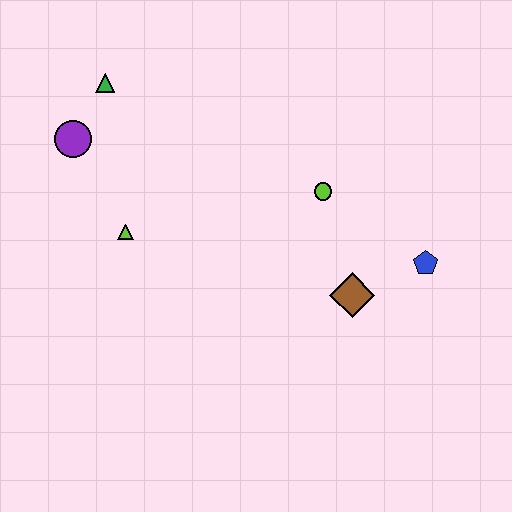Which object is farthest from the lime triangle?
The blue pentagon is farthest from the lime triangle.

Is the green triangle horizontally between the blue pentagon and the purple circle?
Yes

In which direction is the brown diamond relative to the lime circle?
The brown diamond is below the lime circle.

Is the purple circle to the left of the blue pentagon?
Yes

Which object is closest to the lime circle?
The brown diamond is closest to the lime circle.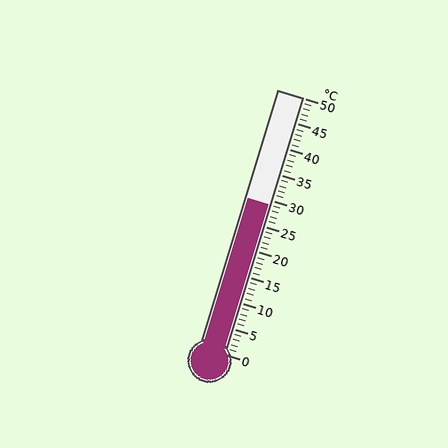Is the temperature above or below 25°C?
The temperature is above 25°C.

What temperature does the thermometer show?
The thermometer shows approximately 29°C.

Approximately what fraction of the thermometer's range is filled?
The thermometer is filled to approximately 60% of its range.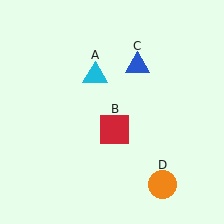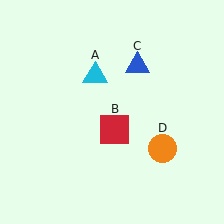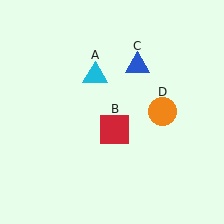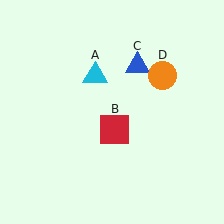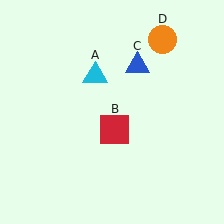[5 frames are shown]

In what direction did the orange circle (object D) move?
The orange circle (object D) moved up.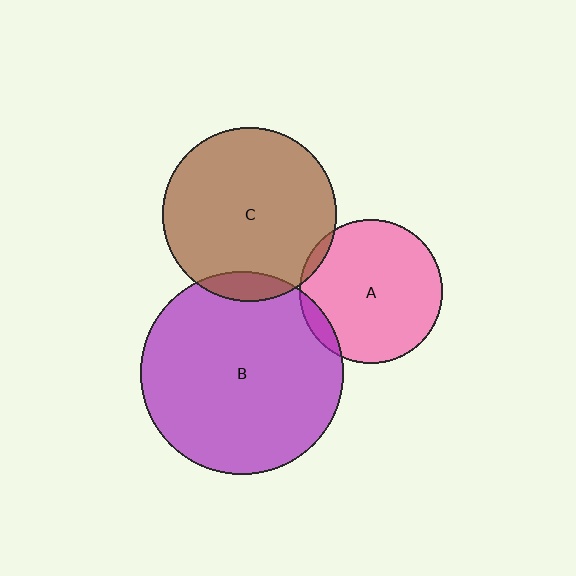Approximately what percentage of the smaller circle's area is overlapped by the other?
Approximately 10%.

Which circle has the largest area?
Circle B (purple).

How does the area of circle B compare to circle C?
Approximately 1.4 times.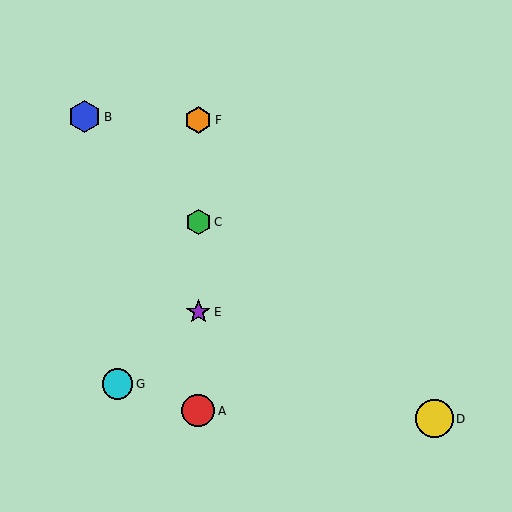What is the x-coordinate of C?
Object C is at x≈198.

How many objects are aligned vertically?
4 objects (A, C, E, F) are aligned vertically.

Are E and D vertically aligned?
No, E is at x≈198 and D is at x≈434.